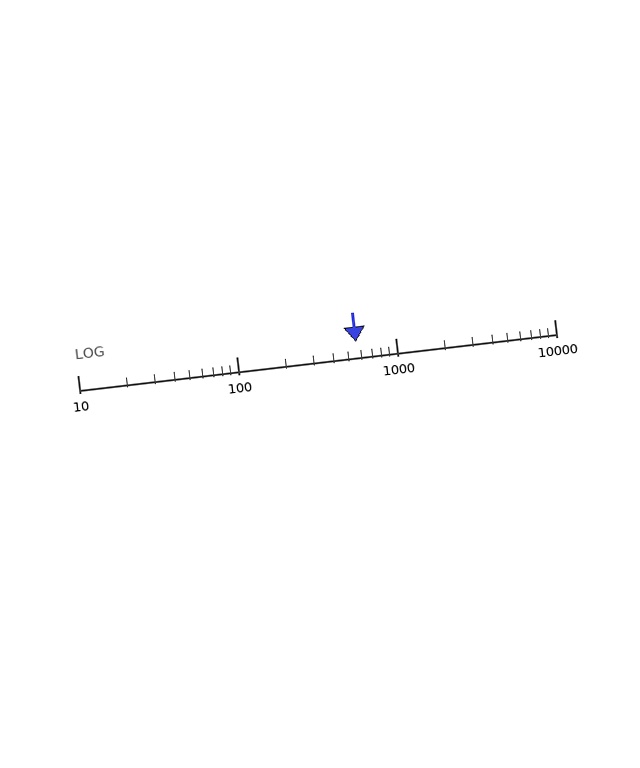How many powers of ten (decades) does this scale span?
The scale spans 3 decades, from 10 to 10000.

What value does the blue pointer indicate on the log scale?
The pointer indicates approximately 570.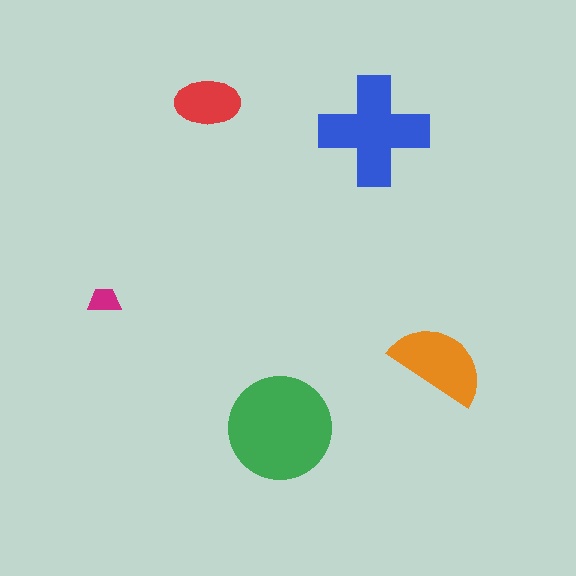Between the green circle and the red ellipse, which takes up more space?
The green circle.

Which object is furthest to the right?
The orange semicircle is rightmost.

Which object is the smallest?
The magenta trapezoid.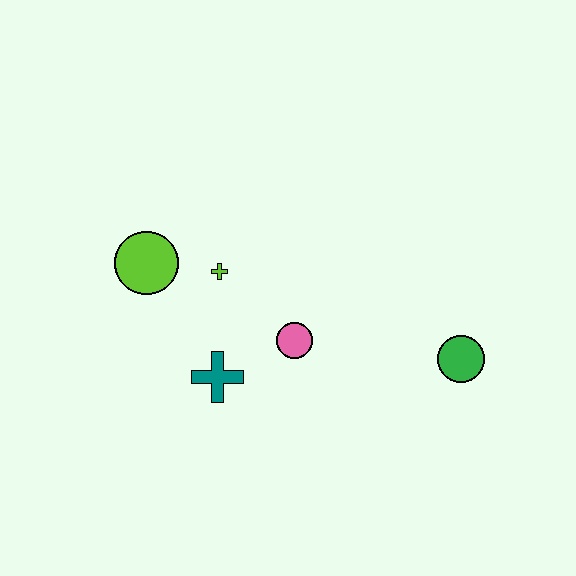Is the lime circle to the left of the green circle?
Yes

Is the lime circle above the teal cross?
Yes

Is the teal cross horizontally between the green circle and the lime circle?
Yes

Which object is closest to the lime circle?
The lime cross is closest to the lime circle.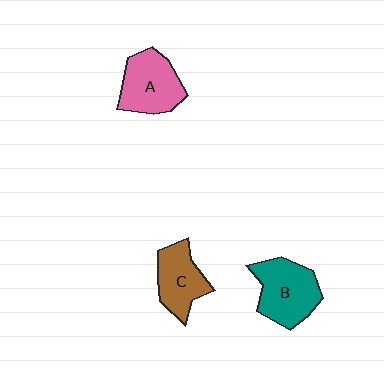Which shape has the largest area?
Shape B (teal).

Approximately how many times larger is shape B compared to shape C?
Approximately 1.3 times.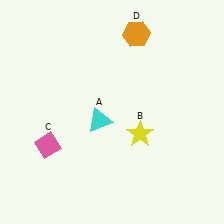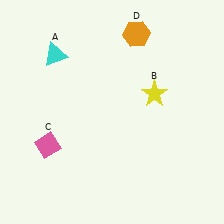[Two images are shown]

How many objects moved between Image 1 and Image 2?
2 objects moved between the two images.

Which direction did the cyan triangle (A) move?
The cyan triangle (A) moved up.